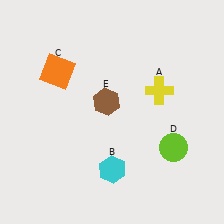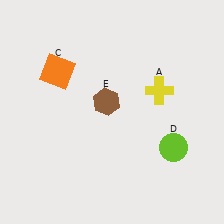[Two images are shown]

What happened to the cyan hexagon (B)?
The cyan hexagon (B) was removed in Image 2. It was in the bottom-right area of Image 1.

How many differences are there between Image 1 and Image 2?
There is 1 difference between the two images.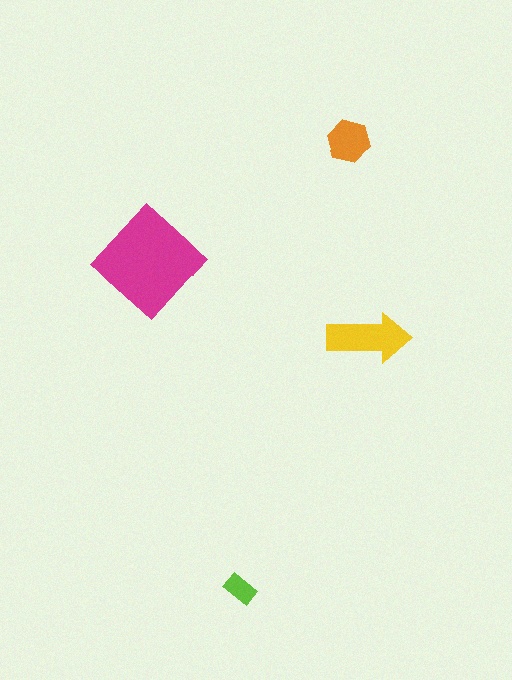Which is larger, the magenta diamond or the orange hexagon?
The magenta diamond.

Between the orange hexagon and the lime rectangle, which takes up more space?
The orange hexagon.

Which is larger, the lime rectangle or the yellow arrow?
The yellow arrow.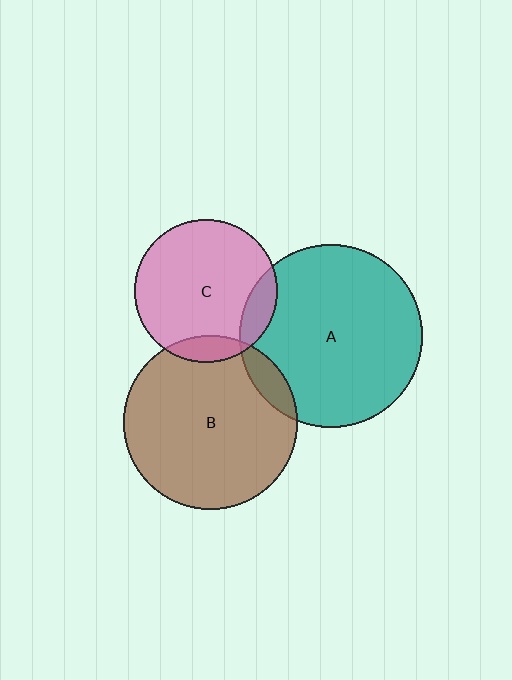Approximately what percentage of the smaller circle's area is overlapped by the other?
Approximately 10%.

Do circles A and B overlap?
Yes.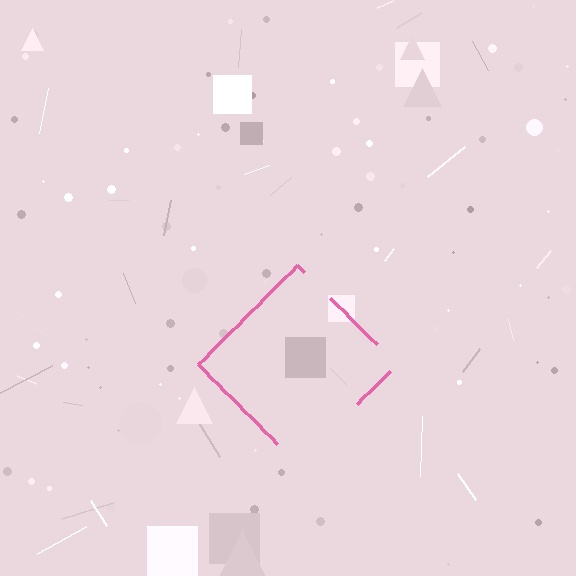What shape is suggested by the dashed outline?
The dashed outline suggests a diamond.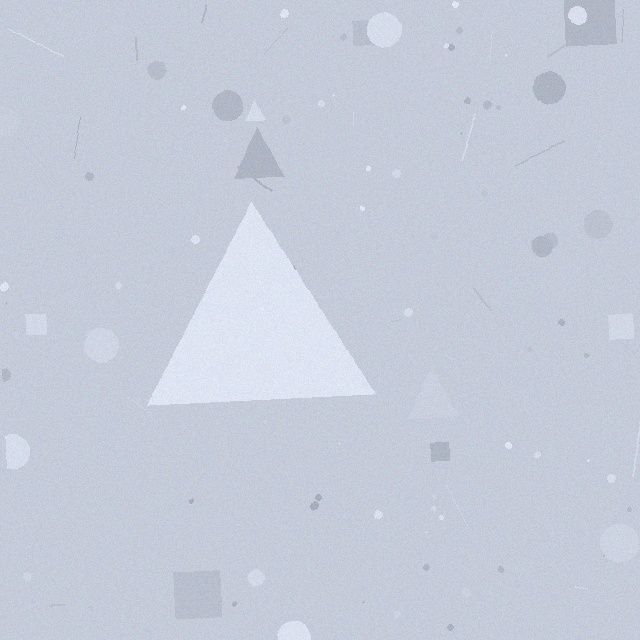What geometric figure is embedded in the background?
A triangle is embedded in the background.